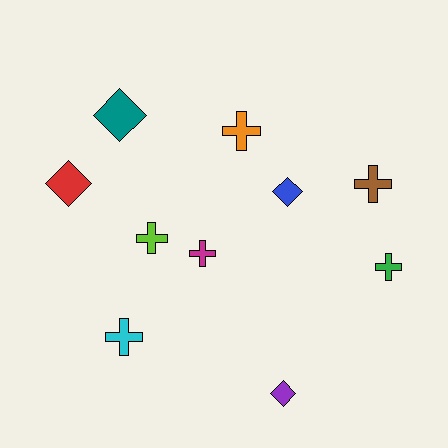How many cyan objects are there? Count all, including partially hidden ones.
There is 1 cyan object.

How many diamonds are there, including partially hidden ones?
There are 4 diamonds.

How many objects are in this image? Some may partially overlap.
There are 10 objects.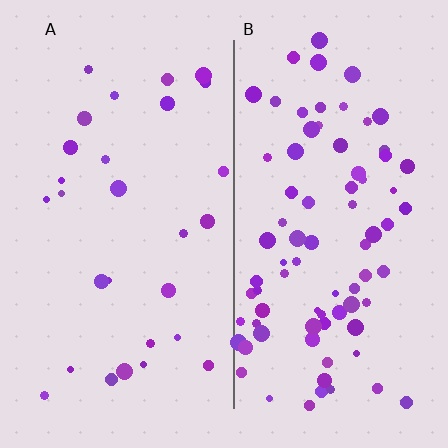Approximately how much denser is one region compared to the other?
Approximately 2.8× — region B over region A.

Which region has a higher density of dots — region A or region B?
B (the right).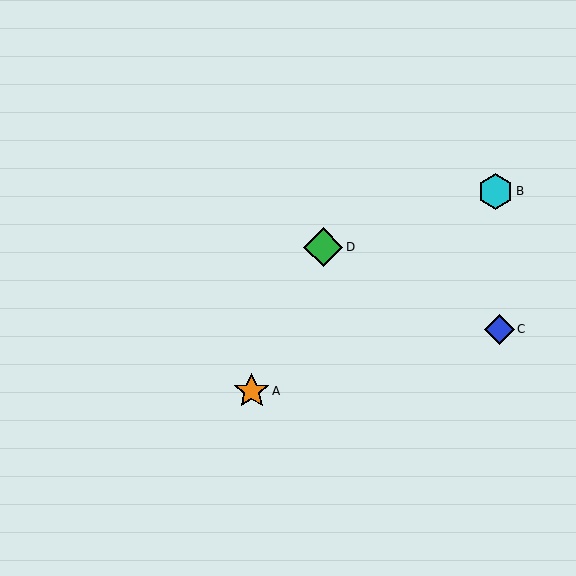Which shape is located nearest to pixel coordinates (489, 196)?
The cyan hexagon (labeled B) at (495, 191) is nearest to that location.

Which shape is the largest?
The green diamond (labeled D) is the largest.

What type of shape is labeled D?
Shape D is a green diamond.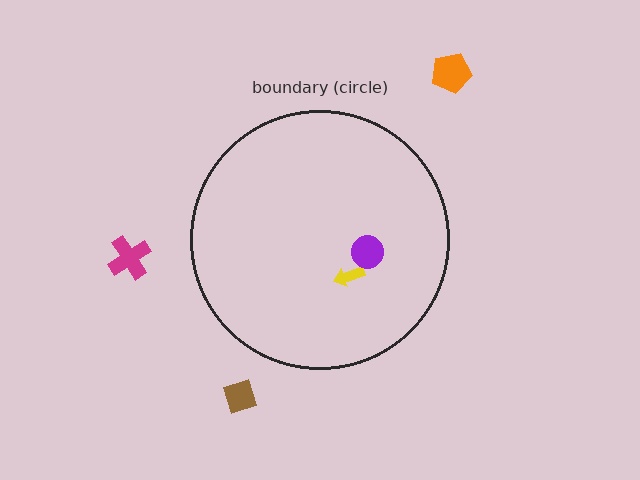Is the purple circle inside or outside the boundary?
Inside.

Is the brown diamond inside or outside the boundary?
Outside.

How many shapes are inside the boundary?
2 inside, 3 outside.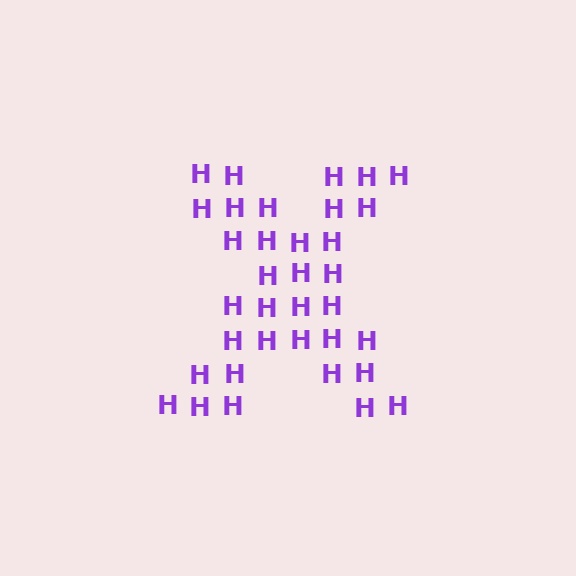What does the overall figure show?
The overall figure shows the letter X.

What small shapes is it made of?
It is made of small letter H's.